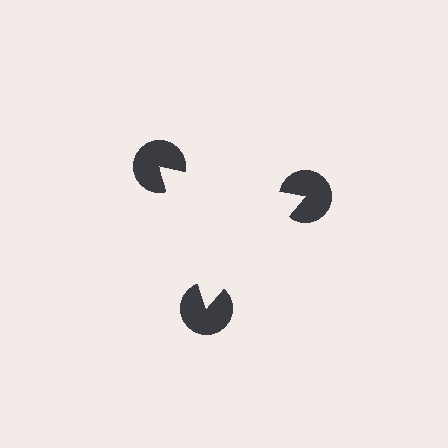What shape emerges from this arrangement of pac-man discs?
An illusory triangle — its edges are inferred from the aligned wedge cuts in the pac-man discs, not physically drawn.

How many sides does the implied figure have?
3 sides.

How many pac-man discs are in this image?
There are 3 — one at each vertex of the illusory triangle.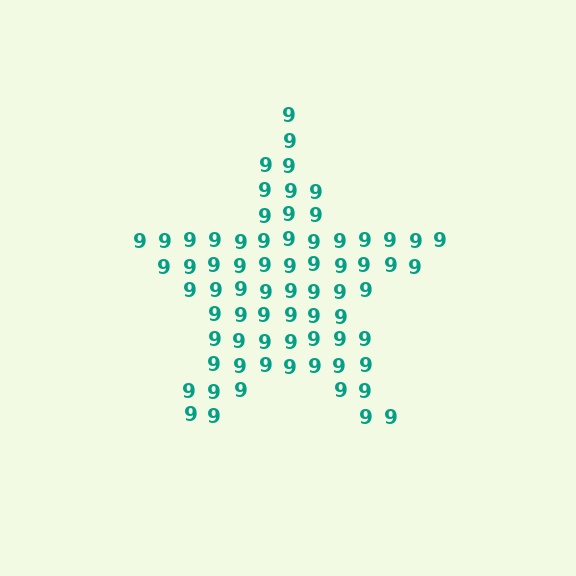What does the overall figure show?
The overall figure shows a star.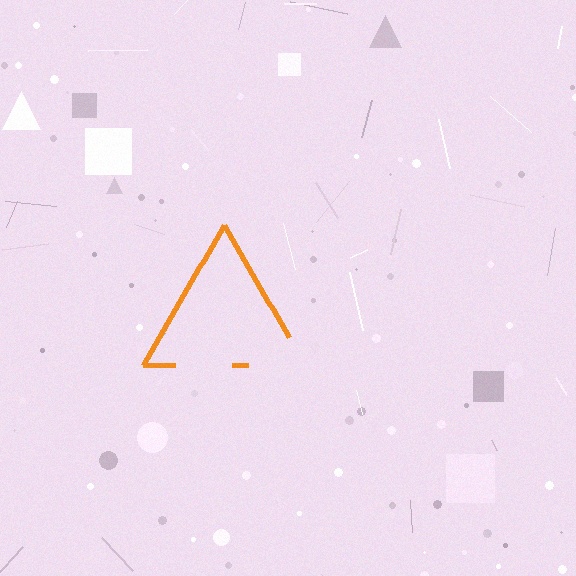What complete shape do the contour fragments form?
The contour fragments form a triangle.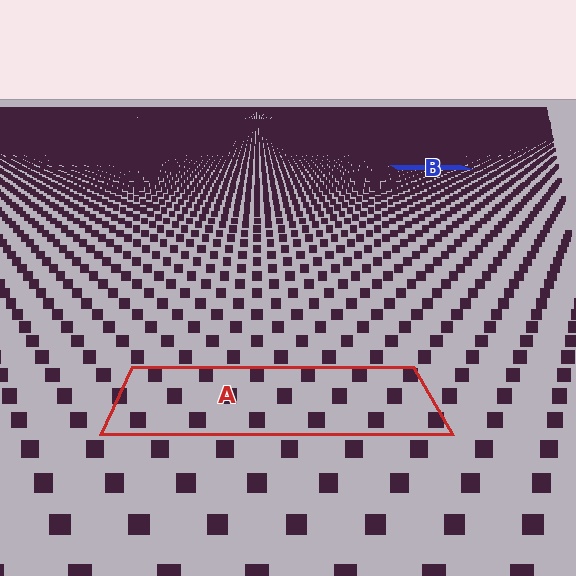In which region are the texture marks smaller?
The texture marks are smaller in region B, because it is farther away.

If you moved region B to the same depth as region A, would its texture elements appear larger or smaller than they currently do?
They would appear larger. At a closer depth, the same texture elements are projected at a bigger on-screen size.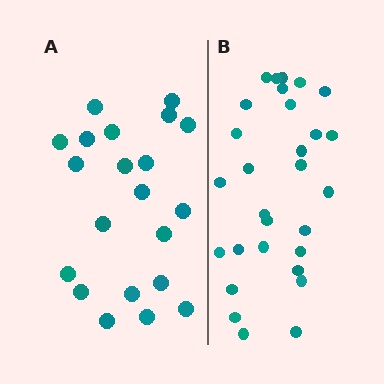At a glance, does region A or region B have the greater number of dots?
Region B (the right region) has more dots.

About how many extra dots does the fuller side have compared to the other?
Region B has roughly 8 or so more dots than region A.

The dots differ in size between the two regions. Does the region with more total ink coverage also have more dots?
No. Region A has more total ink coverage because its dots are larger, but region B actually contains more individual dots. Total area can be misleading — the number of items is what matters here.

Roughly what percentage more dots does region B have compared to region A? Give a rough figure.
About 40% more.